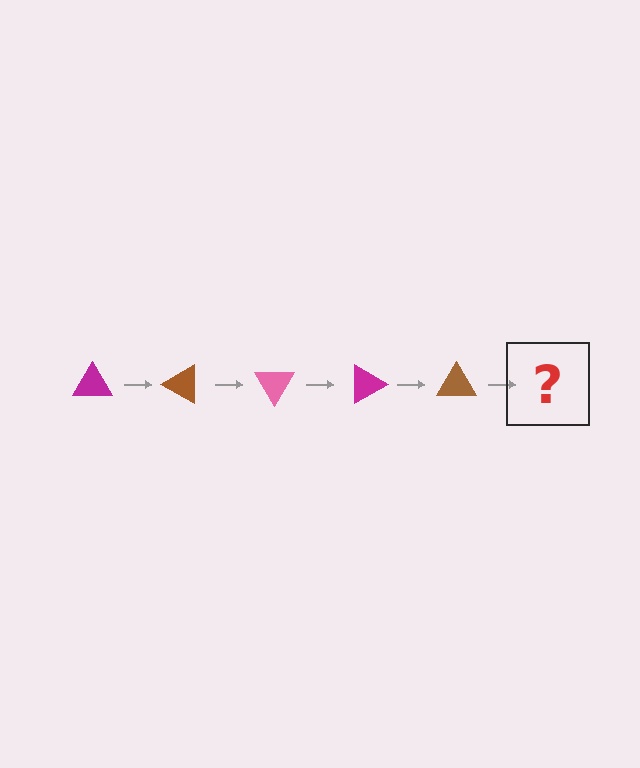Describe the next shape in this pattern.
It should be a pink triangle, rotated 150 degrees from the start.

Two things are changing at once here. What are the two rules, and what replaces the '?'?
The two rules are that it rotates 30 degrees each step and the color cycles through magenta, brown, and pink. The '?' should be a pink triangle, rotated 150 degrees from the start.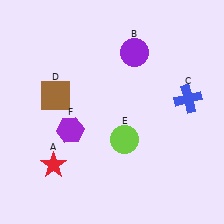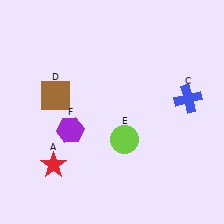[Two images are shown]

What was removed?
The purple circle (B) was removed in Image 2.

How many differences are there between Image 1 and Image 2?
There is 1 difference between the two images.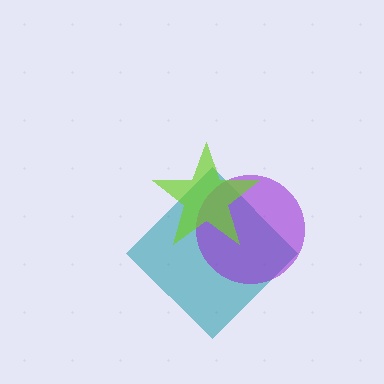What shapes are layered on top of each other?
The layered shapes are: a teal diamond, a purple circle, a lime star.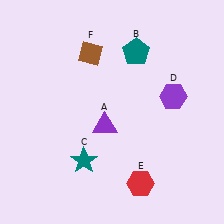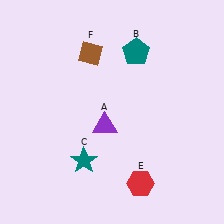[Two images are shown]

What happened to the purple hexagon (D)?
The purple hexagon (D) was removed in Image 2. It was in the top-right area of Image 1.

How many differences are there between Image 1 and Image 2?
There is 1 difference between the two images.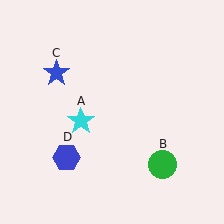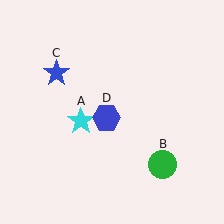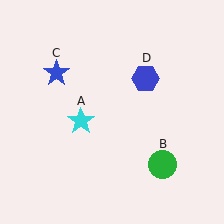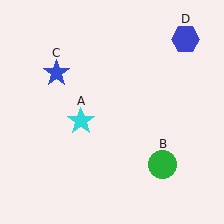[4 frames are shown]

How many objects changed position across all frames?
1 object changed position: blue hexagon (object D).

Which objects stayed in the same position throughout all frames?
Cyan star (object A) and green circle (object B) and blue star (object C) remained stationary.